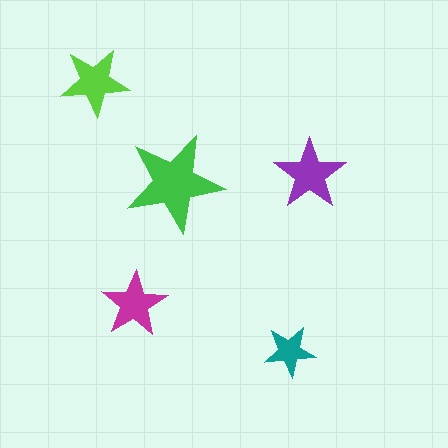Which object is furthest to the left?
The lime star is leftmost.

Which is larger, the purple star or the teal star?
The purple one.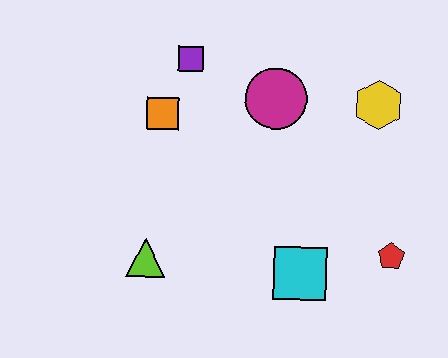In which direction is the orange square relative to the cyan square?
The orange square is above the cyan square.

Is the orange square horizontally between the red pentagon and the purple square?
No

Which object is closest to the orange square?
The purple square is closest to the orange square.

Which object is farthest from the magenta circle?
The lime triangle is farthest from the magenta circle.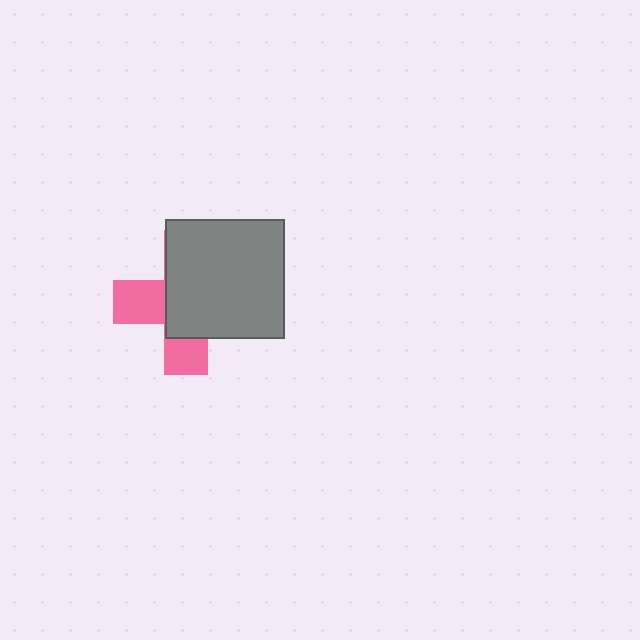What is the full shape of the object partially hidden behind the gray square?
The partially hidden object is a pink cross.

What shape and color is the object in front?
The object in front is a gray square.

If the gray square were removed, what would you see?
You would see the complete pink cross.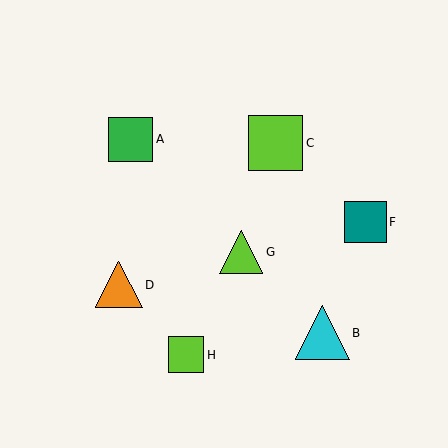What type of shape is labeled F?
Shape F is a teal square.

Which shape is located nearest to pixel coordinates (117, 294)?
The orange triangle (labeled D) at (119, 285) is nearest to that location.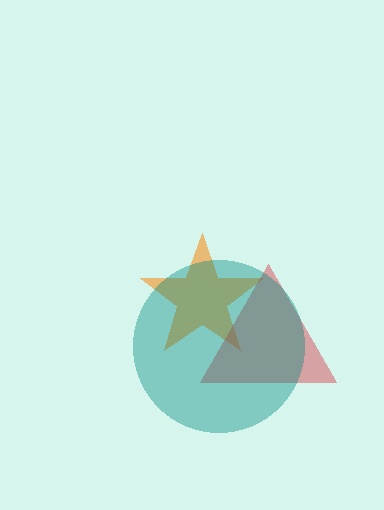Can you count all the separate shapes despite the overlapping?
Yes, there are 3 separate shapes.